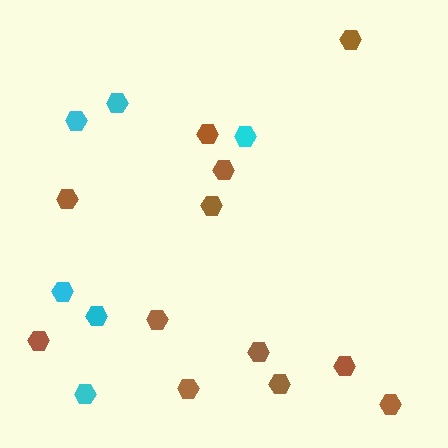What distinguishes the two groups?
There are 2 groups: one group of brown hexagons (12) and one group of cyan hexagons (6).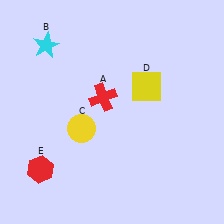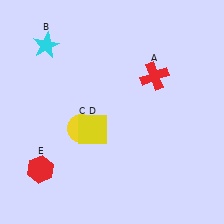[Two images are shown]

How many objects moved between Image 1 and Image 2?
2 objects moved between the two images.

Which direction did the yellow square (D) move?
The yellow square (D) moved left.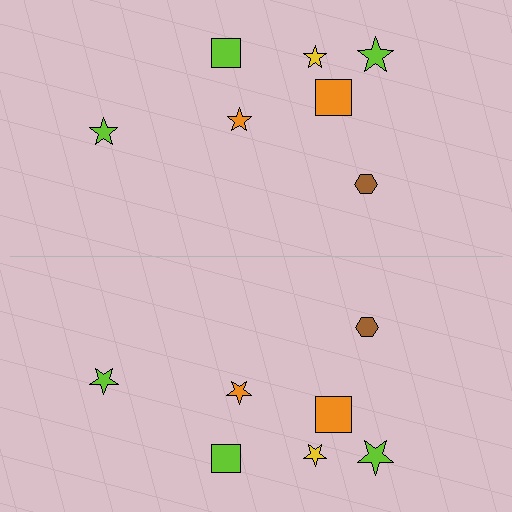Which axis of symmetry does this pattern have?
The pattern has a horizontal axis of symmetry running through the center of the image.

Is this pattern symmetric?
Yes, this pattern has bilateral (reflection) symmetry.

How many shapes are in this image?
There are 14 shapes in this image.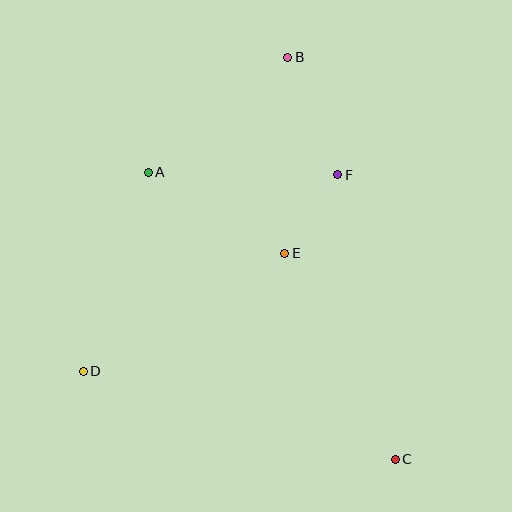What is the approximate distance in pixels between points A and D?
The distance between A and D is approximately 210 pixels.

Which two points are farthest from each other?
Points B and C are farthest from each other.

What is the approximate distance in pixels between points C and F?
The distance between C and F is approximately 290 pixels.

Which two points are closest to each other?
Points E and F are closest to each other.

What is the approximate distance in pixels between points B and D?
The distance between B and D is approximately 375 pixels.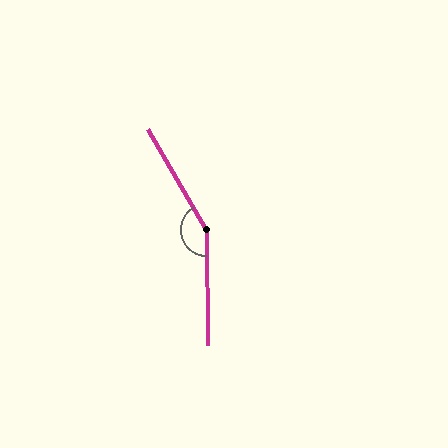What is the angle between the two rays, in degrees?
Approximately 151 degrees.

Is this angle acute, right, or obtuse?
It is obtuse.